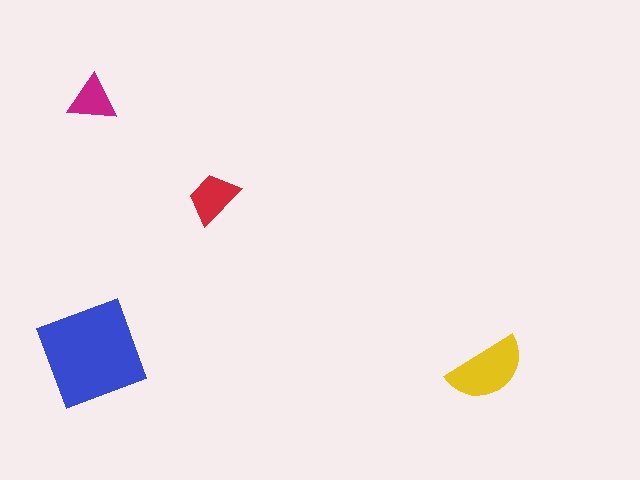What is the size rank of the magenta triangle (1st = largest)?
4th.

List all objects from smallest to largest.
The magenta triangle, the red trapezoid, the yellow semicircle, the blue square.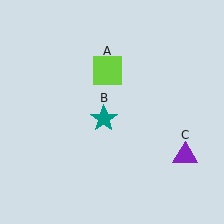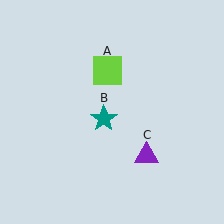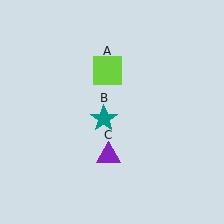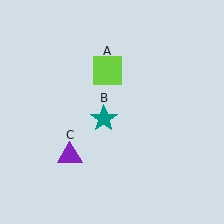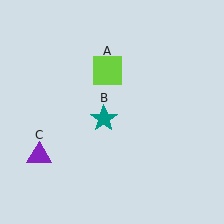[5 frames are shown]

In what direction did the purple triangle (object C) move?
The purple triangle (object C) moved left.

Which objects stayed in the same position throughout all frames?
Lime square (object A) and teal star (object B) remained stationary.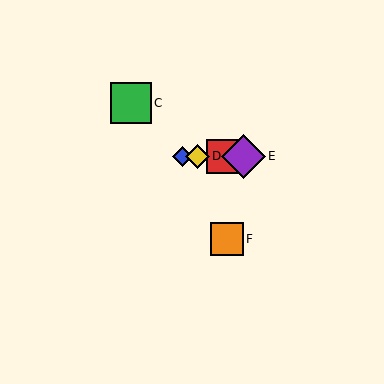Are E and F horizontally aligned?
No, E is at y≈156 and F is at y≈239.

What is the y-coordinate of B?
Object B is at y≈156.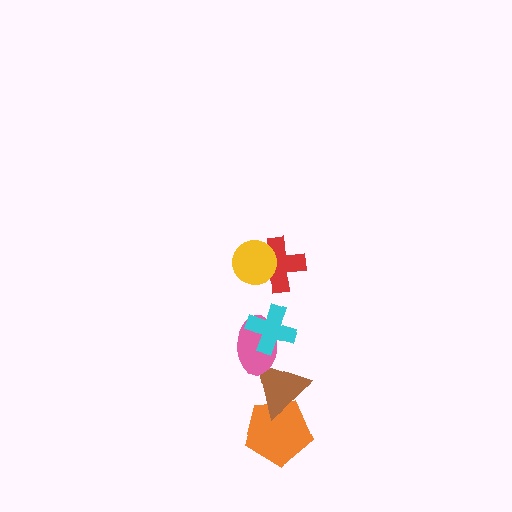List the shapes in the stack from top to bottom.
From top to bottom: the yellow circle, the red cross, the cyan cross, the pink ellipse, the brown triangle, the orange pentagon.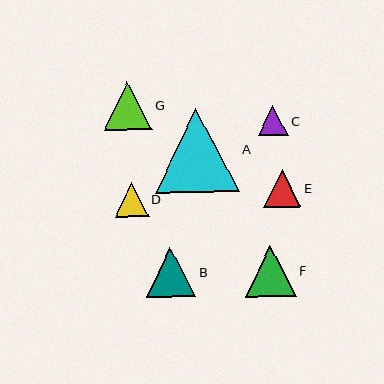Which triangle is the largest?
Triangle A is the largest with a size of approximately 84 pixels.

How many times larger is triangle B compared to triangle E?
Triangle B is approximately 1.3 times the size of triangle E.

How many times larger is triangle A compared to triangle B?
Triangle A is approximately 1.7 times the size of triangle B.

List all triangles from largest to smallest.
From largest to smallest: A, F, B, G, E, D, C.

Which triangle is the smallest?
Triangle C is the smallest with a size of approximately 30 pixels.